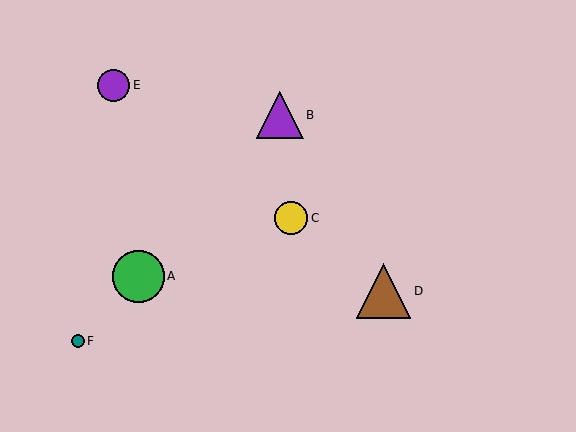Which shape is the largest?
The brown triangle (labeled D) is the largest.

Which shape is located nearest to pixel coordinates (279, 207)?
The yellow circle (labeled C) at (291, 218) is nearest to that location.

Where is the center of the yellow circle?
The center of the yellow circle is at (291, 218).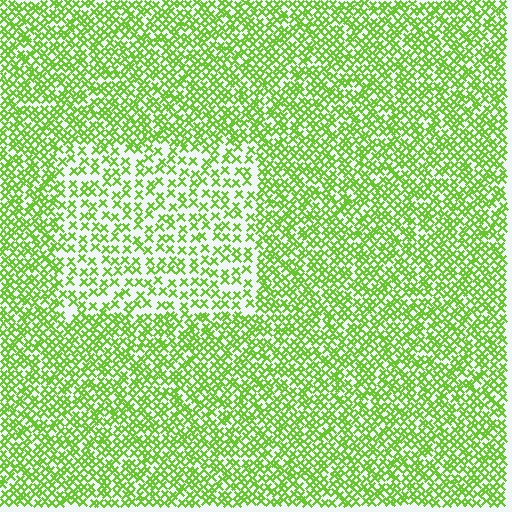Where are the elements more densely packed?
The elements are more densely packed outside the rectangle boundary.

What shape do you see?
I see a rectangle.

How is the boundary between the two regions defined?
The boundary is defined by a change in element density (approximately 1.9x ratio). All elements are the same color, size, and shape.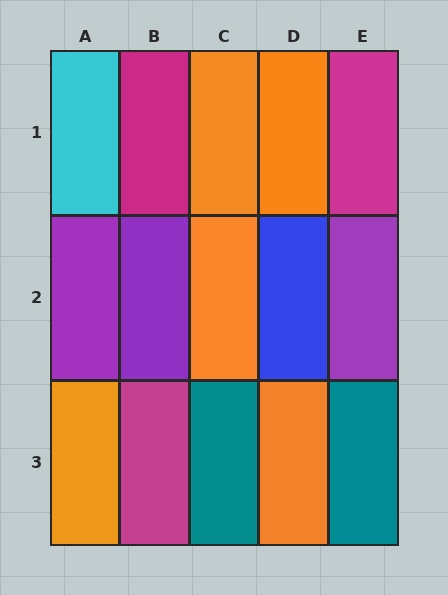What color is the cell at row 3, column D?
Orange.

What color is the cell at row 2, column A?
Purple.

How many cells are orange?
5 cells are orange.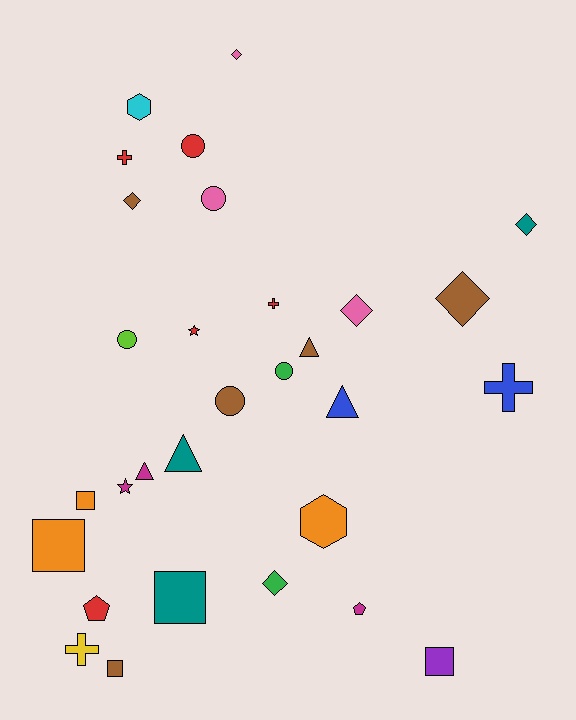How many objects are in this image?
There are 30 objects.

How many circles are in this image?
There are 5 circles.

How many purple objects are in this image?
There is 1 purple object.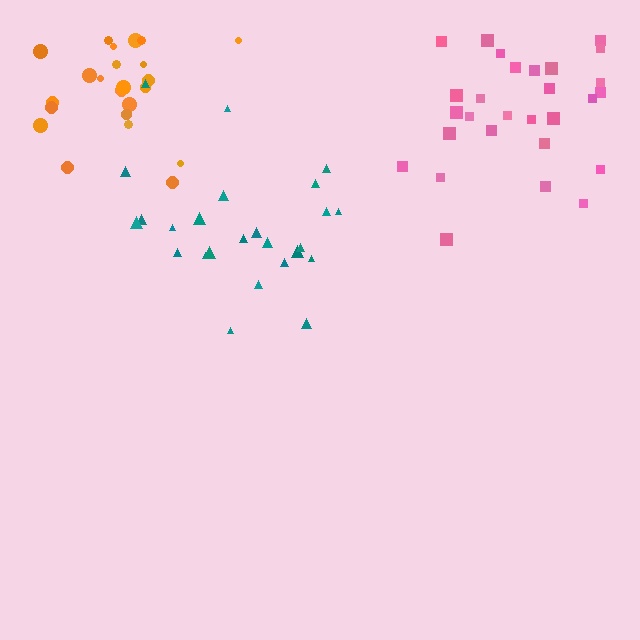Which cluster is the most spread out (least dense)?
Teal.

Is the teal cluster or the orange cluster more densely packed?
Orange.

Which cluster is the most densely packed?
Orange.